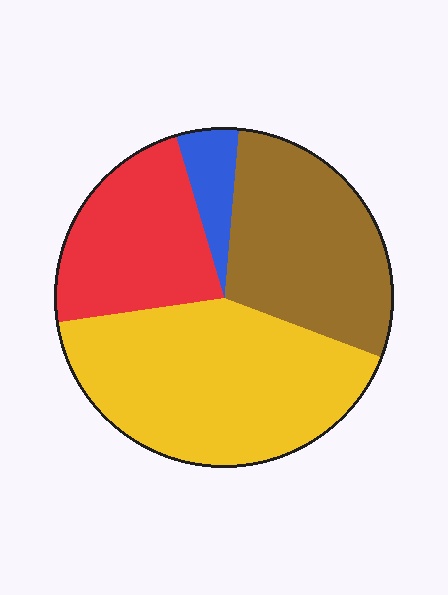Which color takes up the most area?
Yellow, at roughly 40%.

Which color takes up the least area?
Blue, at roughly 5%.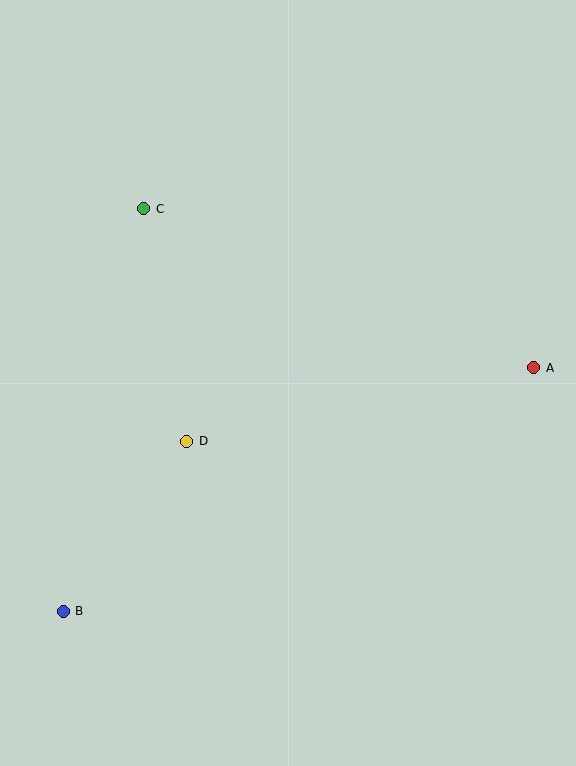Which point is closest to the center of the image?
Point D at (187, 441) is closest to the center.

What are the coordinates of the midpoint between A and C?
The midpoint between A and C is at (339, 288).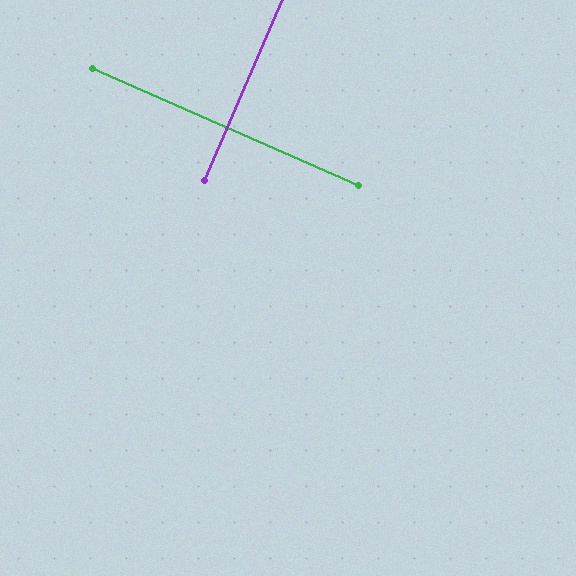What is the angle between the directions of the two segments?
Approximately 89 degrees.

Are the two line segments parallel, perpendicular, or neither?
Perpendicular — they meet at approximately 89°.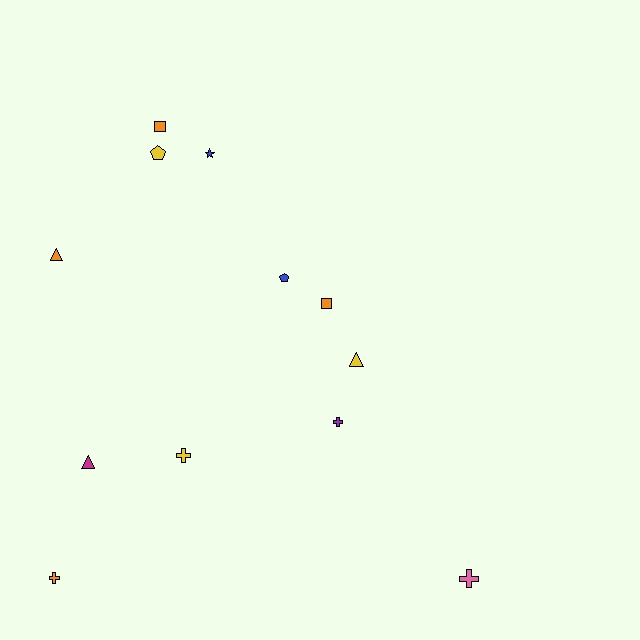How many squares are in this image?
There are 2 squares.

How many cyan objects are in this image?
There are no cyan objects.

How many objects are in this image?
There are 12 objects.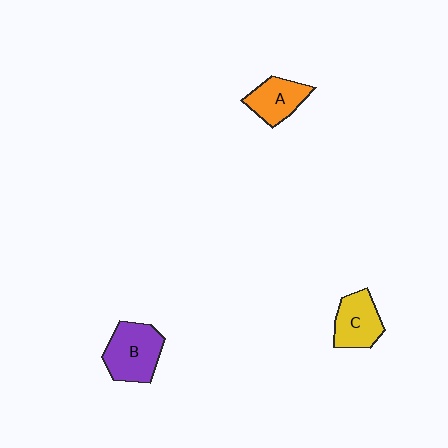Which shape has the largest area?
Shape B (purple).